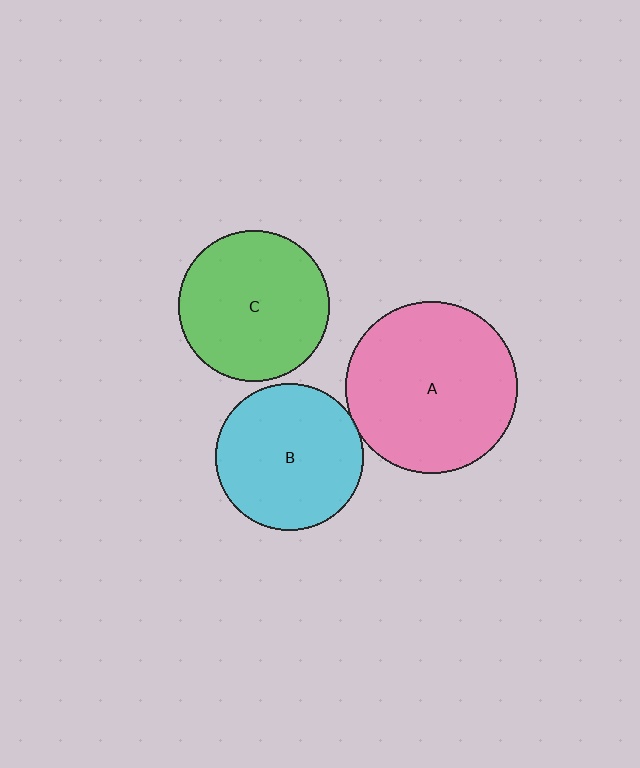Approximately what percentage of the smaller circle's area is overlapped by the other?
Approximately 5%.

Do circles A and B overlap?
Yes.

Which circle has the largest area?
Circle A (pink).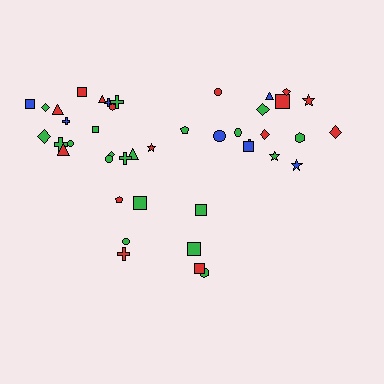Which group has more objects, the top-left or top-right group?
The top-left group.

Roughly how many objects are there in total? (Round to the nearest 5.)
Roughly 45 objects in total.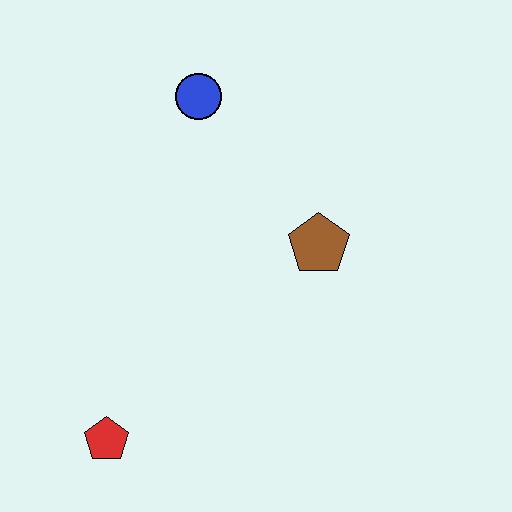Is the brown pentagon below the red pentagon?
No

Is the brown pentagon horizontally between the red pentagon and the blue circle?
No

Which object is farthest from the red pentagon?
The blue circle is farthest from the red pentagon.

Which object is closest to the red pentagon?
The brown pentagon is closest to the red pentagon.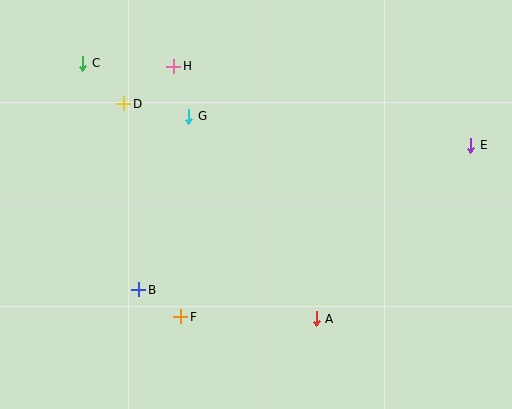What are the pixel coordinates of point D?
Point D is at (124, 104).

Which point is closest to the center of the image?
Point G at (189, 116) is closest to the center.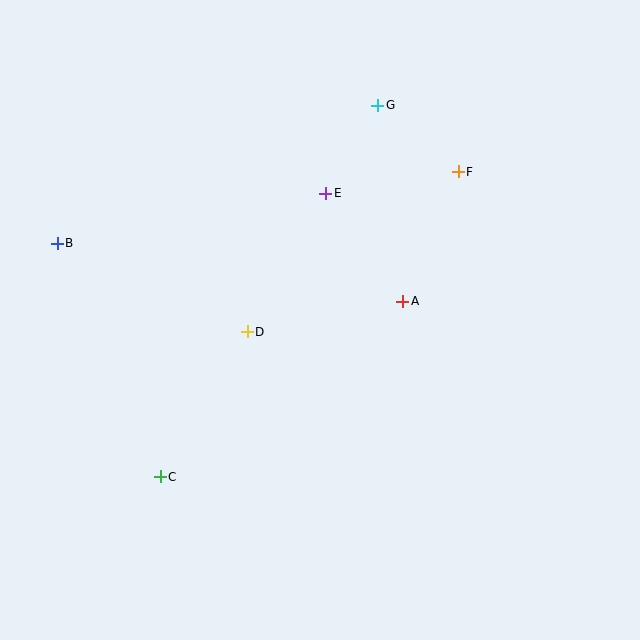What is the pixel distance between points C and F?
The distance between C and F is 426 pixels.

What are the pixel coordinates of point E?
Point E is at (326, 193).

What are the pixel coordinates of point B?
Point B is at (57, 243).